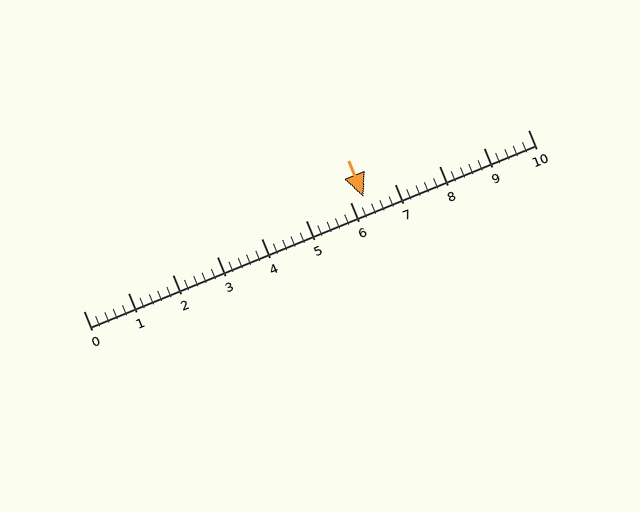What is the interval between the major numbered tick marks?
The major tick marks are spaced 1 units apart.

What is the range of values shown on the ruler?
The ruler shows values from 0 to 10.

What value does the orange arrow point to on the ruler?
The orange arrow points to approximately 6.3.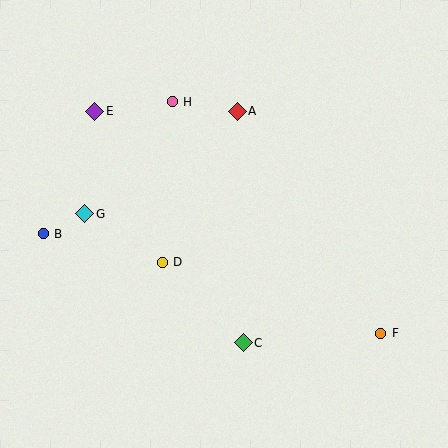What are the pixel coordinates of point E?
Point E is at (95, 111).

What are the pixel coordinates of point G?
Point G is at (85, 214).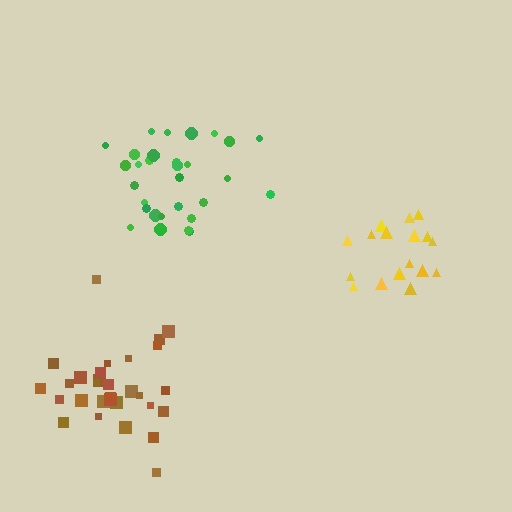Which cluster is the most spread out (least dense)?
Green.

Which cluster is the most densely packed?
Yellow.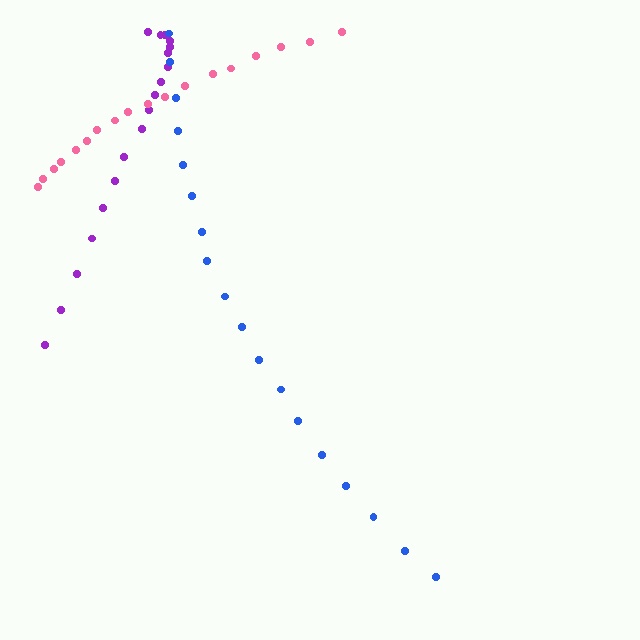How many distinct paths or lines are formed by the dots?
There are 3 distinct paths.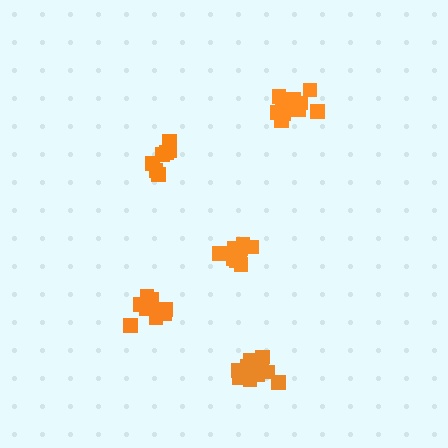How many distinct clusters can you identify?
There are 5 distinct clusters.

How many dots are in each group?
Group 1: 7 dots, Group 2: 12 dots, Group 3: 9 dots, Group 4: 11 dots, Group 5: 10 dots (49 total).